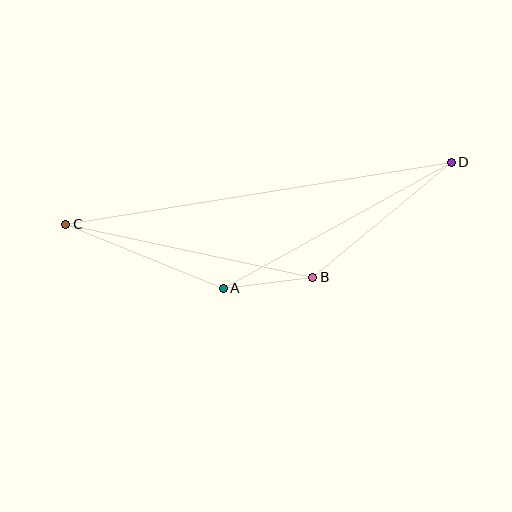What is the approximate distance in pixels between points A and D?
The distance between A and D is approximately 261 pixels.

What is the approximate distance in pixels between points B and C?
The distance between B and C is approximately 253 pixels.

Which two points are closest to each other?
Points A and B are closest to each other.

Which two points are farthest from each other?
Points C and D are farthest from each other.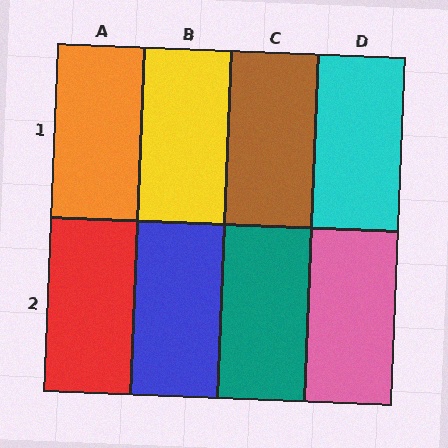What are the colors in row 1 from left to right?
Orange, yellow, brown, cyan.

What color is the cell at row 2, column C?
Teal.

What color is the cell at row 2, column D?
Pink.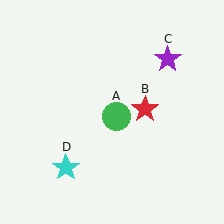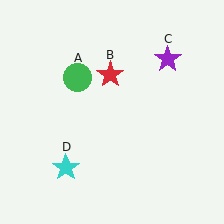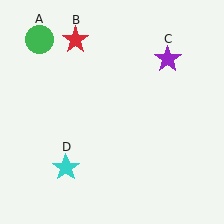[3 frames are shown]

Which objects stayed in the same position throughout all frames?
Purple star (object C) and cyan star (object D) remained stationary.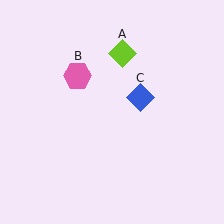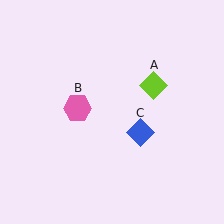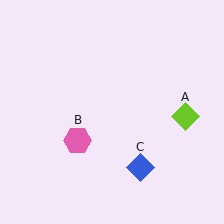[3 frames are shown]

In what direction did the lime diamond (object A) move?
The lime diamond (object A) moved down and to the right.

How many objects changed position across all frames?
3 objects changed position: lime diamond (object A), pink hexagon (object B), blue diamond (object C).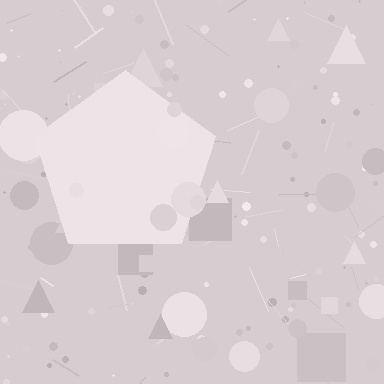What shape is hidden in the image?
A pentagon is hidden in the image.